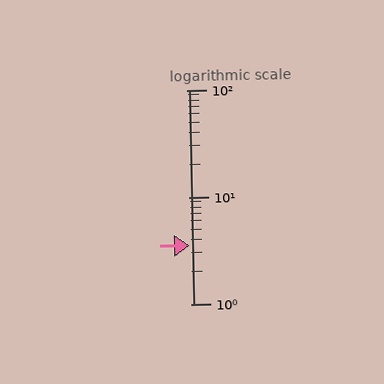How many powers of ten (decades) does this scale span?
The scale spans 2 decades, from 1 to 100.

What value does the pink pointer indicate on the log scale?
The pointer indicates approximately 3.5.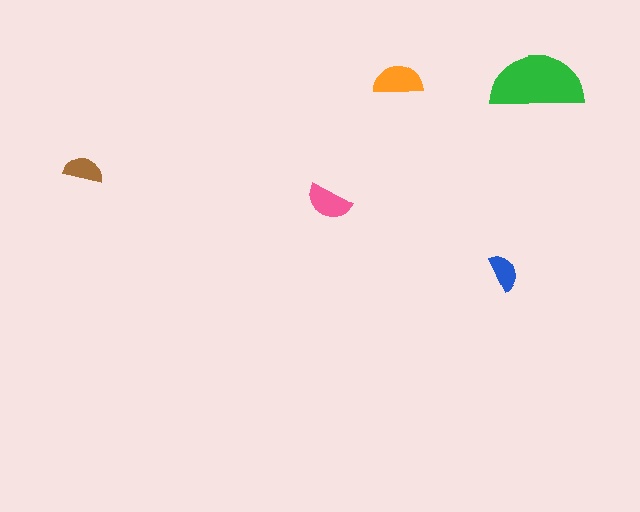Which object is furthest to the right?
The green semicircle is rightmost.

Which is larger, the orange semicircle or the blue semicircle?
The orange one.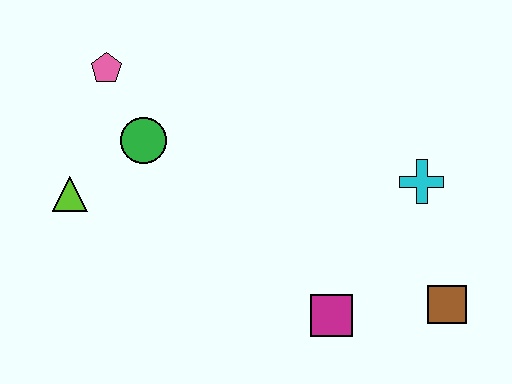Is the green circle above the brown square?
Yes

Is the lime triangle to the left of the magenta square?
Yes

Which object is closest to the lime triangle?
The green circle is closest to the lime triangle.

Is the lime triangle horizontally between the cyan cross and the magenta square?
No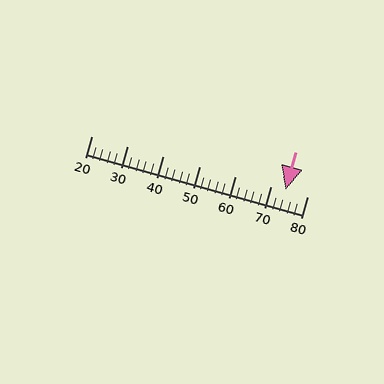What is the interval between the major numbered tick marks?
The major tick marks are spaced 10 units apart.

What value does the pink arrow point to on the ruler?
The pink arrow points to approximately 74.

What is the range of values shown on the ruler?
The ruler shows values from 20 to 80.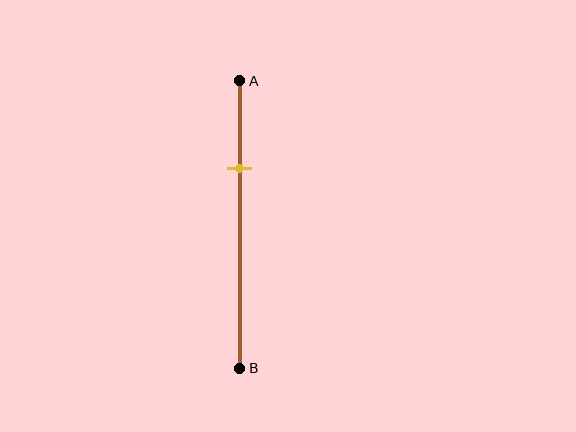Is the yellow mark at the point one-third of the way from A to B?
Yes, the mark is approximately at the one-third point.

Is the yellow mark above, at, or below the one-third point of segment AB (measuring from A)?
The yellow mark is approximately at the one-third point of segment AB.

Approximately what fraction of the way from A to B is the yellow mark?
The yellow mark is approximately 30% of the way from A to B.